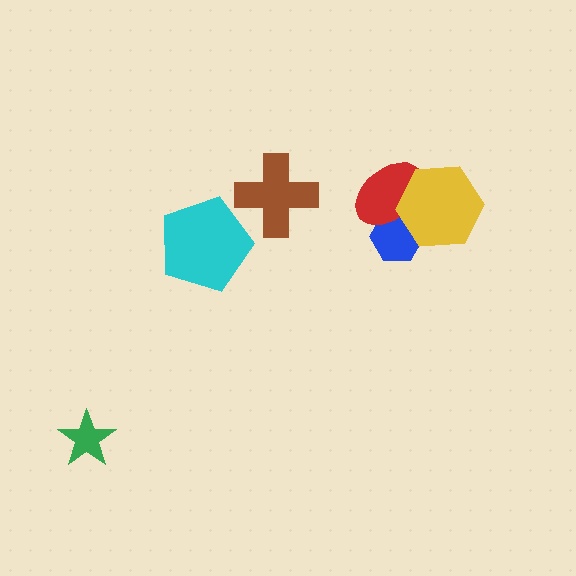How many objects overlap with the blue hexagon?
2 objects overlap with the blue hexagon.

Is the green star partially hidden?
No, no other shape covers it.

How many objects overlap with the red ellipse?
2 objects overlap with the red ellipse.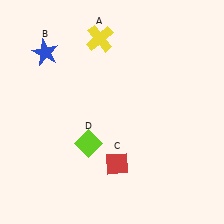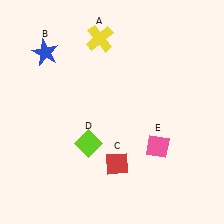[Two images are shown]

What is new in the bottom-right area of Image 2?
A pink diamond (E) was added in the bottom-right area of Image 2.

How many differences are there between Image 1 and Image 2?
There is 1 difference between the two images.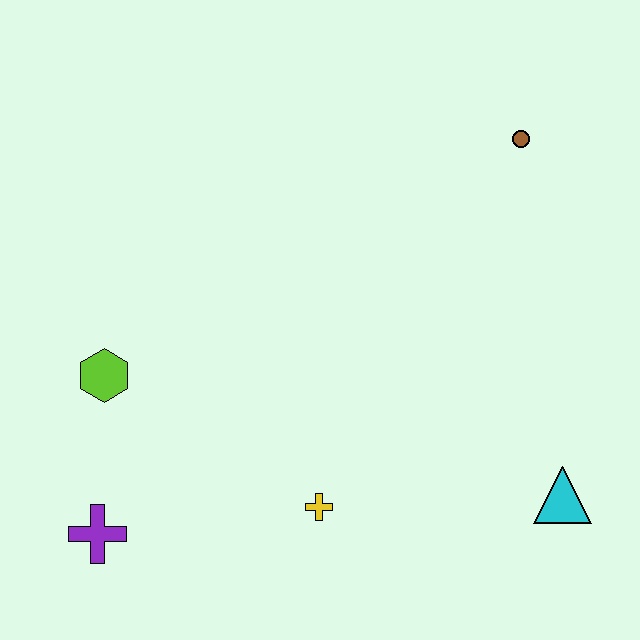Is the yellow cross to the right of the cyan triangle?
No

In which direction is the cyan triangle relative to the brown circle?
The cyan triangle is below the brown circle.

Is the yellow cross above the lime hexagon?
No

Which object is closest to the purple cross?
The lime hexagon is closest to the purple cross.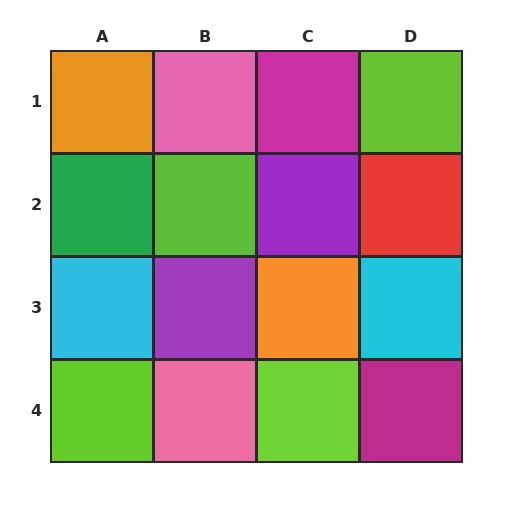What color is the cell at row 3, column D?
Cyan.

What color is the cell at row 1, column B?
Pink.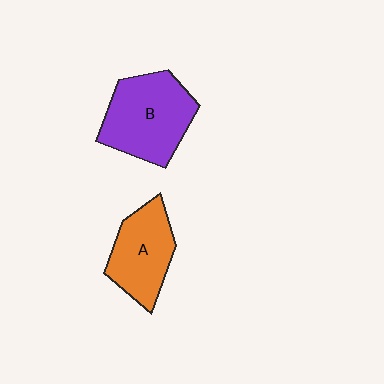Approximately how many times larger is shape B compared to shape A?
Approximately 1.3 times.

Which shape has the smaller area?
Shape A (orange).